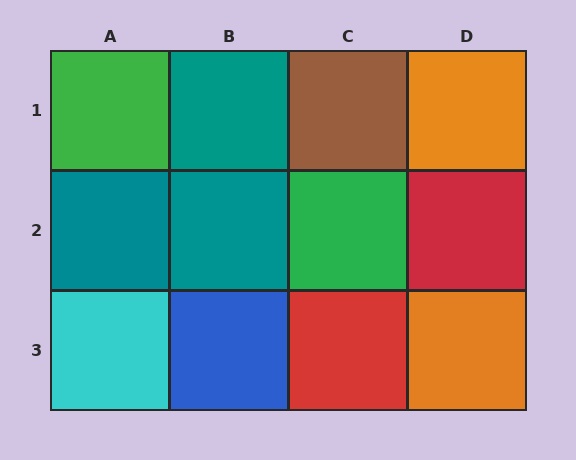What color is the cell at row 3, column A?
Cyan.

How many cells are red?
2 cells are red.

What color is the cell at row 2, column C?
Green.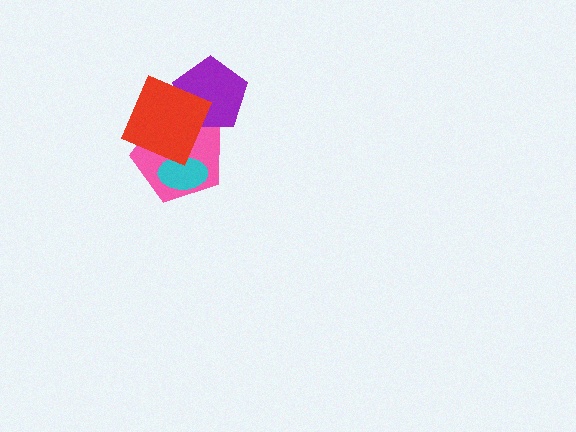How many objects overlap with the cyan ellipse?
2 objects overlap with the cyan ellipse.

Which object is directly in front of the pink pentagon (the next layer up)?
The cyan ellipse is directly in front of the pink pentagon.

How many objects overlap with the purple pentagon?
2 objects overlap with the purple pentagon.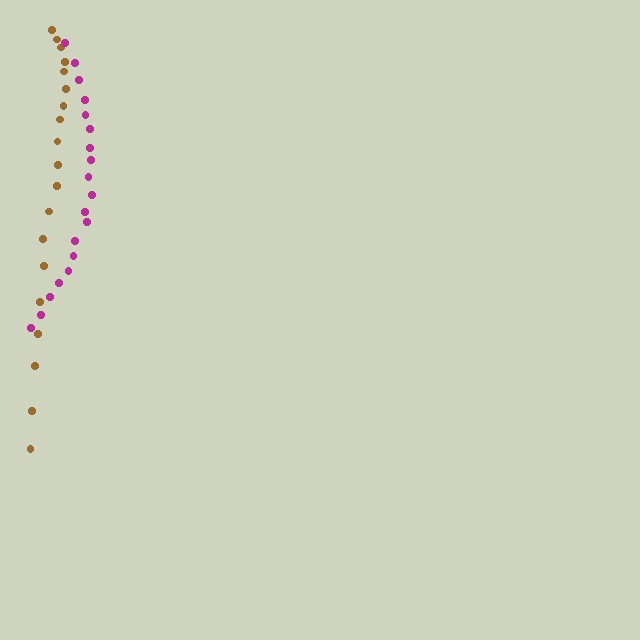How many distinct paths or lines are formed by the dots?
There are 2 distinct paths.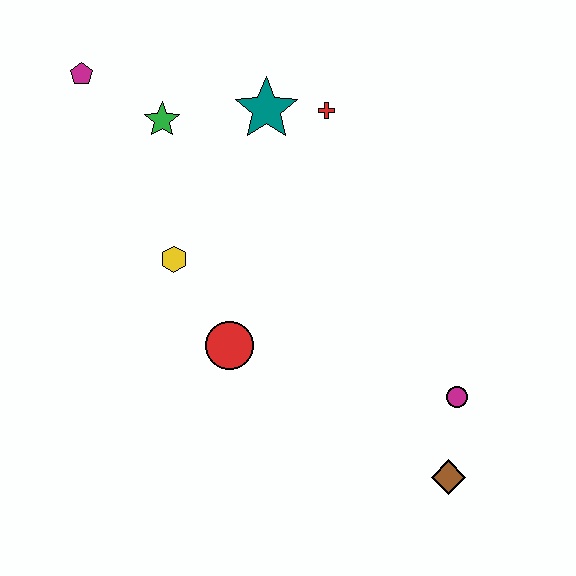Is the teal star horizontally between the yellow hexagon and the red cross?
Yes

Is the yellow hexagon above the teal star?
No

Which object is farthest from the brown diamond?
The magenta pentagon is farthest from the brown diamond.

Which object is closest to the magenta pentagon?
The green star is closest to the magenta pentagon.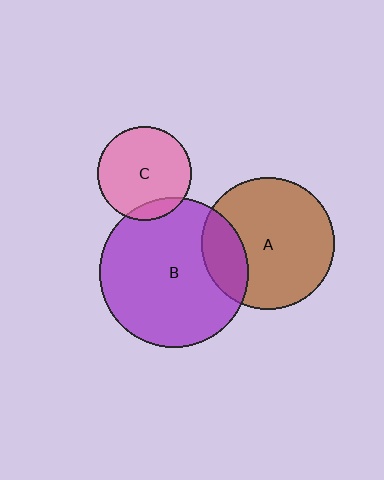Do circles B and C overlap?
Yes.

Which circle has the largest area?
Circle B (purple).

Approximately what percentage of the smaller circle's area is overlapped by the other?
Approximately 10%.